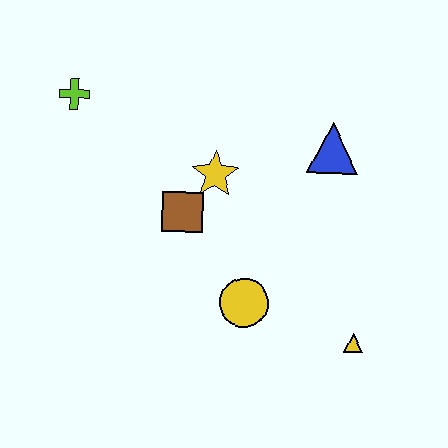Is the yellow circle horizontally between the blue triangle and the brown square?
Yes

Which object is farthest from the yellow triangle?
The lime cross is farthest from the yellow triangle.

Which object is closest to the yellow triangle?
The yellow circle is closest to the yellow triangle.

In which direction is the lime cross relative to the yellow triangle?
The lime cross is to the left of the yellow triangle.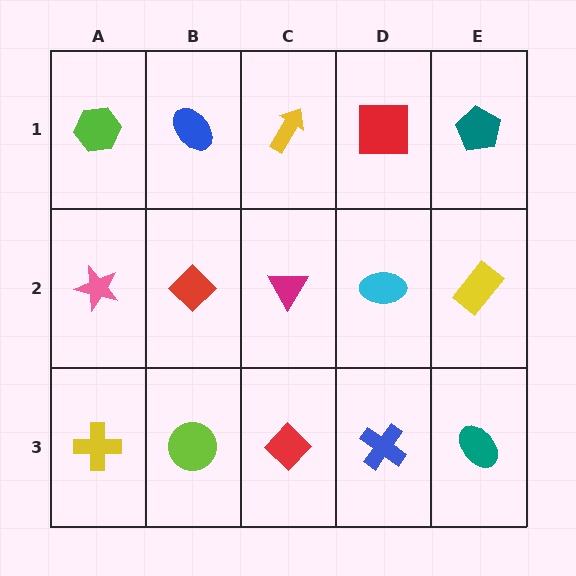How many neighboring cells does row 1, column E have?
2.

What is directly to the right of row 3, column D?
A teal ellipse.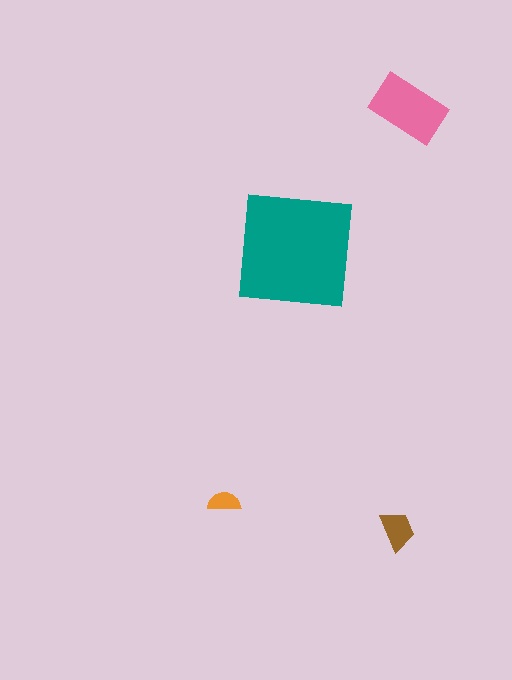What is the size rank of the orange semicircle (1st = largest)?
4th.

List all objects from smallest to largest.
The orange semicircle, the brown trapezoid, the pink rectangle, the teal square.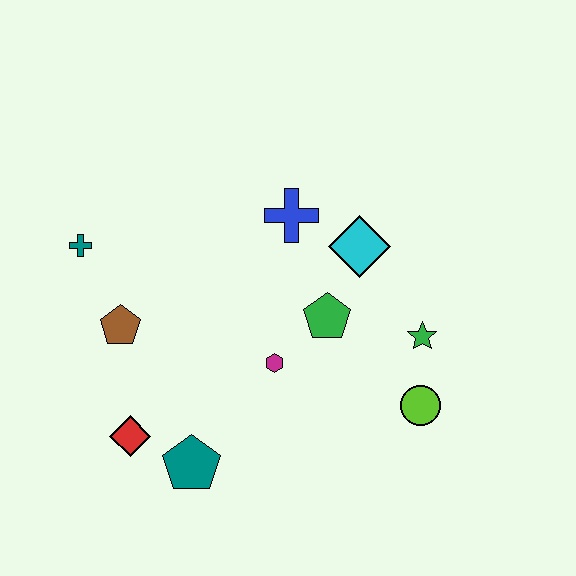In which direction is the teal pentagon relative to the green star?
The teal pentagon is to the left of the green star.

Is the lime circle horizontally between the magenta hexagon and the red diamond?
No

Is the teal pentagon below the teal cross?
Yes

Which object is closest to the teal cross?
The brown pentagon is closest to the teal cross.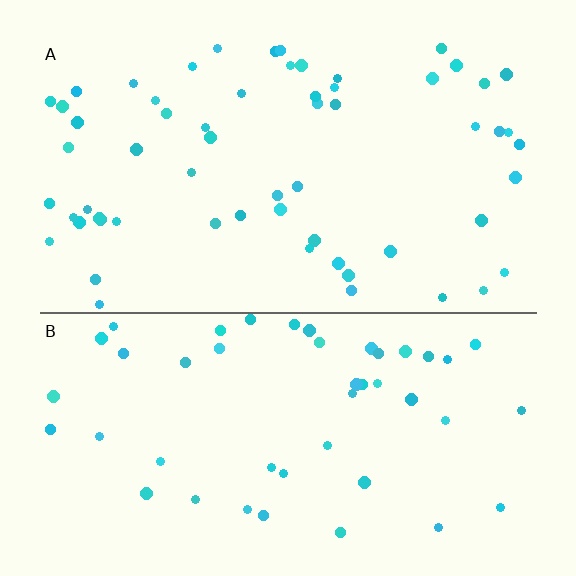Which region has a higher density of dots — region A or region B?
A (the top).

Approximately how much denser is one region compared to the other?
Approximately 1.3× — region A over region B.